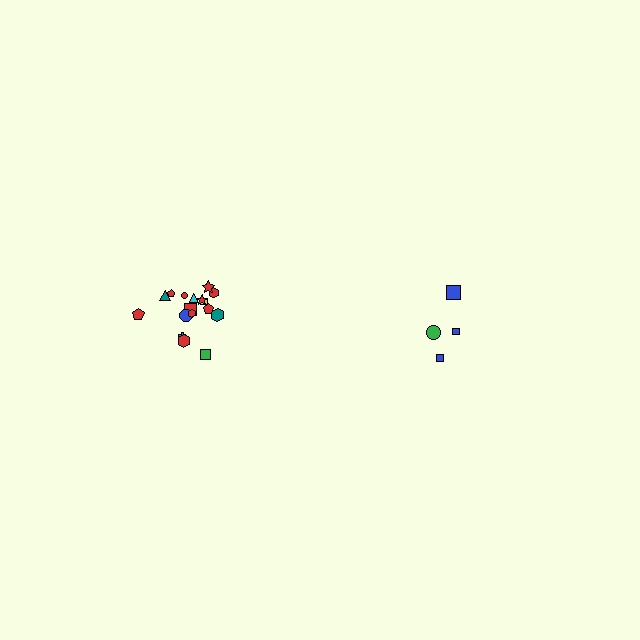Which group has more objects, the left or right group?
The left group.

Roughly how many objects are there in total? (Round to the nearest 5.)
Roughly 20 objects in total.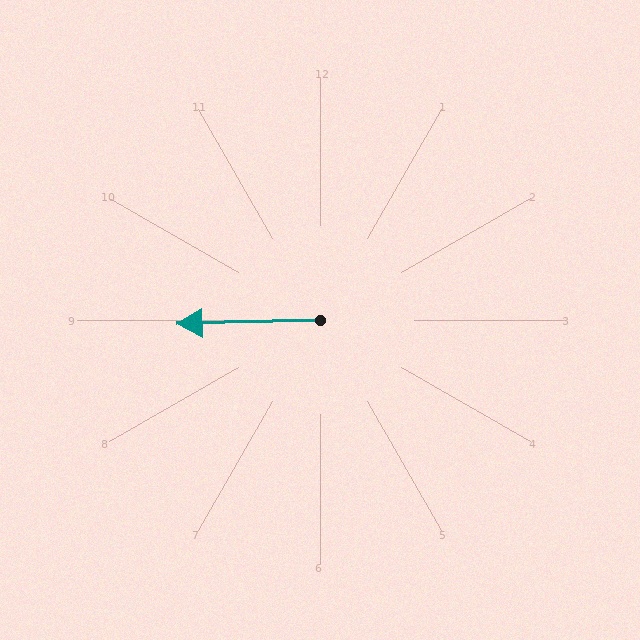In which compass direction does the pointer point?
West.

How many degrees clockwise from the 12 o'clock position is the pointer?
Approximately 269 degrees.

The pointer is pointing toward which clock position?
Roughly 9 o'clock.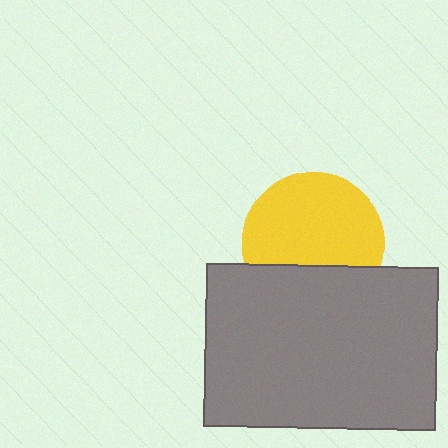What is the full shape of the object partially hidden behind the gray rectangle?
The partially hidden object is a yellow circle.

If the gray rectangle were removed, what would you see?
You would see the complete yellow circle.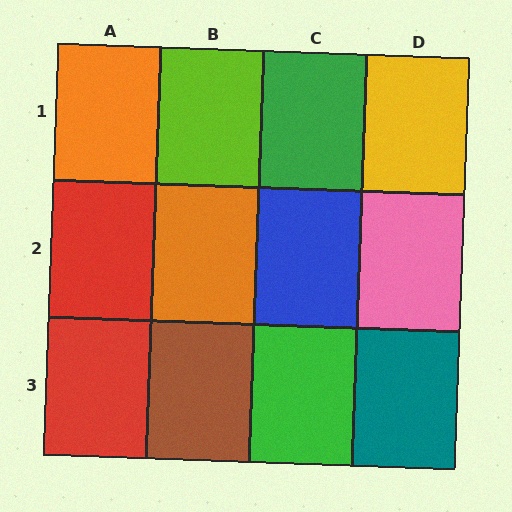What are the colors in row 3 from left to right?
Red, brown, green, teal.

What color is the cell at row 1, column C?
Green.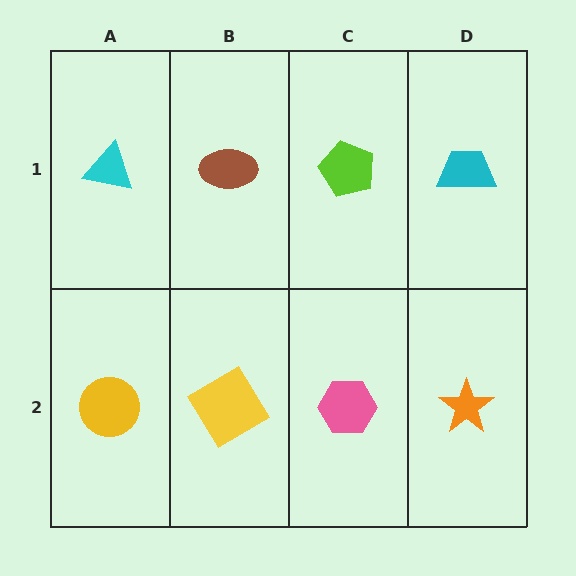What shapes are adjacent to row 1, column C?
A pink hexagon (row 2, column C), a brown ellipse (row 1, column B), a cyan trapezoid (row 1, column D).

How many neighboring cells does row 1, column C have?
3.